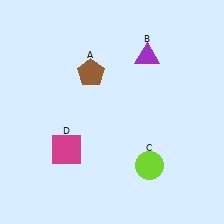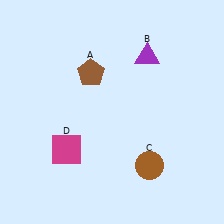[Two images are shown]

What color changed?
The circle (C) changed from lime in Image 1 to brown in Image 2.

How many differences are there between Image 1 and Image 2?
There is 1 difference between the two images.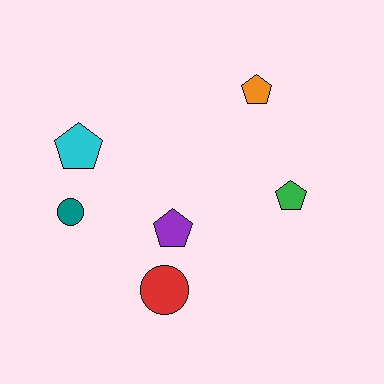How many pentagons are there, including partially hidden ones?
There are 4 pentagons.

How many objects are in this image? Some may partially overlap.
There are 6 objects.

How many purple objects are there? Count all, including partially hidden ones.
There is 1 purple object.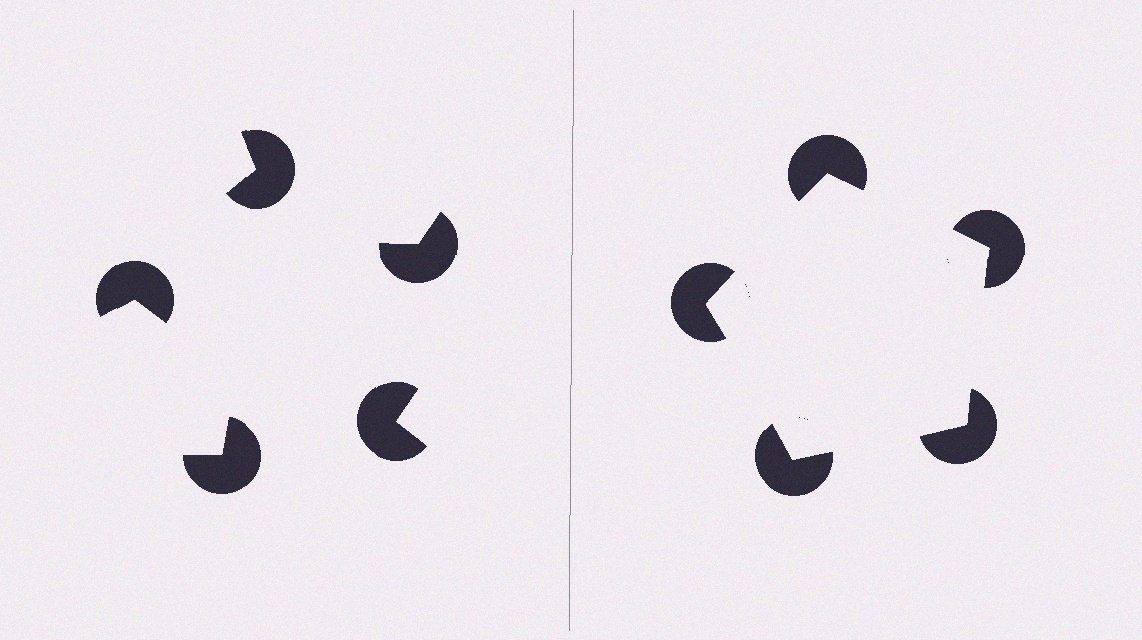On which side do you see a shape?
An illusory pentagon appears on the right side. On the left side the wedge cuts are rotated, so no coherent shape forms.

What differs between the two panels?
The pac-man discs are positioned identically on both sides; only the wedge orientations differ. On the right they align to a pentagon; on the left they are misaligned.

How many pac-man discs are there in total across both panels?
10 — 5 on each side.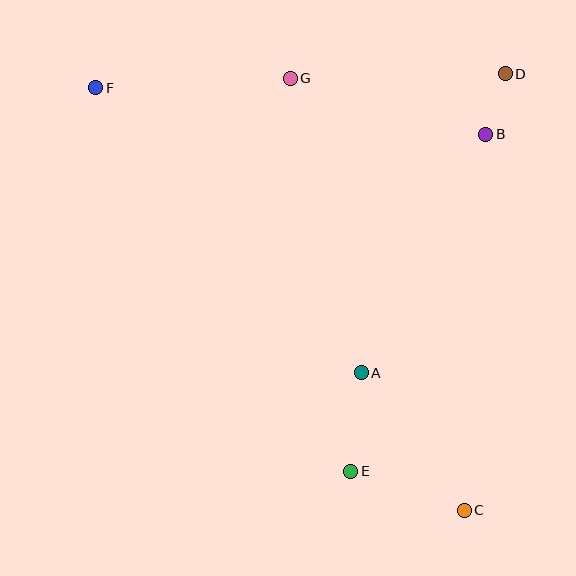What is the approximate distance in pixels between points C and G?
The distance between C and G is approximately 466 pixels.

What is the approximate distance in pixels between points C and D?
The distance between C and D is approximately 438 pixels.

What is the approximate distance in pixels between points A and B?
The distance between A and B is approximately 269 pixels.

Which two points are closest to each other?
Points B and D are closest to each other.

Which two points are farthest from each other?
Points C and F are farthest from each other.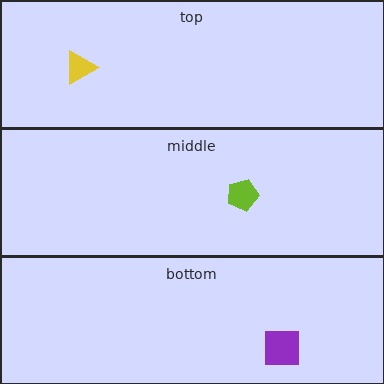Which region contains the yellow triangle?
The top region.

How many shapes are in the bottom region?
1.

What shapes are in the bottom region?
The purple square.